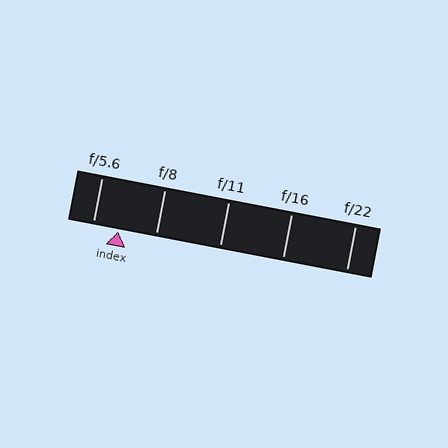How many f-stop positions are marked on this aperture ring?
There are 5 f-stop positions marked.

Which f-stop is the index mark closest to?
The index mark is closest to f/5.6.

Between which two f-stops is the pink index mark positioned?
The index mark is between f/5.6 and f/8.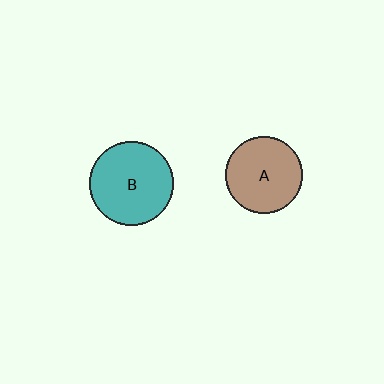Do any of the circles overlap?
No, none of the circles overlap.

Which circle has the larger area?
Circle B (teal).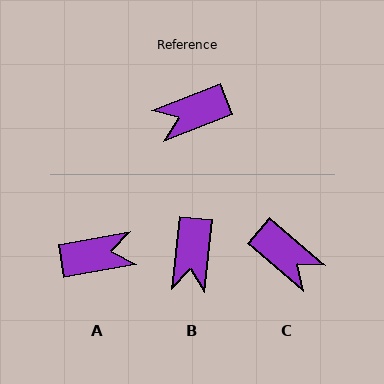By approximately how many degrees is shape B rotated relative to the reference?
Approximately 62 degrees counter-clockwise.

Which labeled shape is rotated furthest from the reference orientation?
A, about 168 degrees away.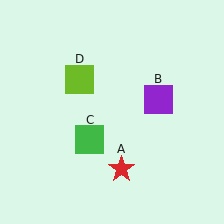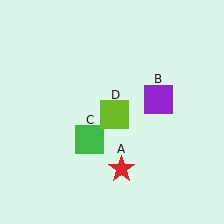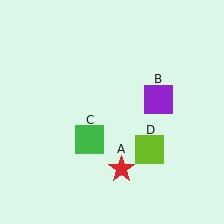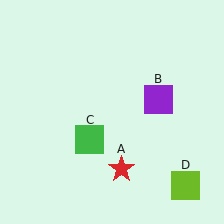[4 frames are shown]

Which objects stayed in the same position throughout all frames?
Red star (object A) and purple square (object B) and green square (object C) remained stationary.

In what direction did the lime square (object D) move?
The lime square (object D) moved down and to the right.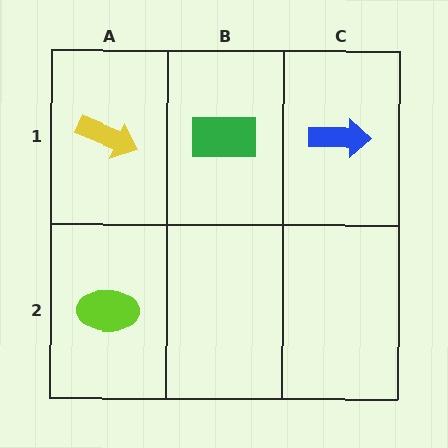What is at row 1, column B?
A green rectangle.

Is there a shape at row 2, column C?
No, that cell is empty.